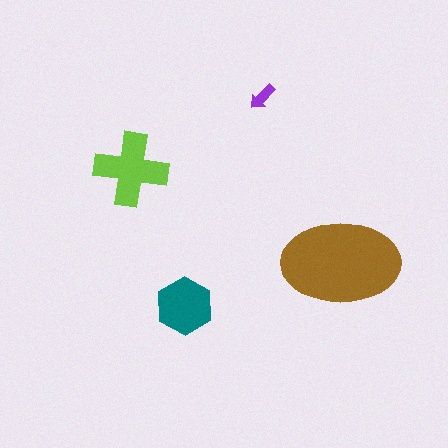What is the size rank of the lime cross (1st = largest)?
2nd.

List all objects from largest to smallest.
The brown ellipse, the lime cross, the teal hexagon, the purple arrow.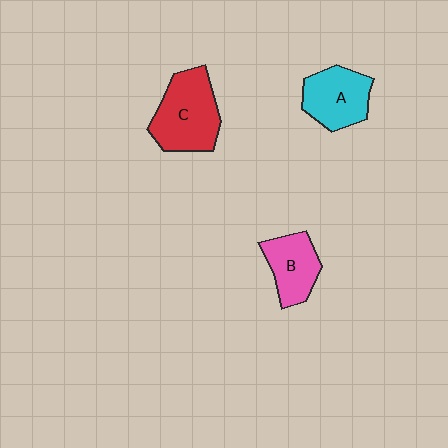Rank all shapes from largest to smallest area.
From largest to smallest: C (red), A (cyan), B (pink).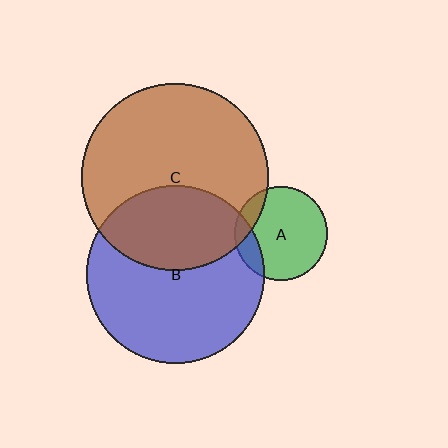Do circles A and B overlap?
Yes.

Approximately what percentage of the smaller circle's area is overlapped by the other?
Approximately 15%.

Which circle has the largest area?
Circle C (brown).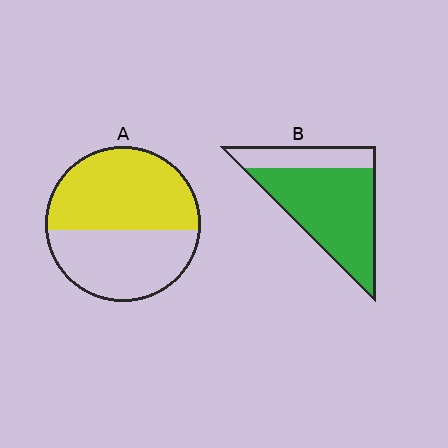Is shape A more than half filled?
Yes.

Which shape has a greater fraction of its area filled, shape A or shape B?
Shape B.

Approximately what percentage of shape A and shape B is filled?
A is approximately 55% and B is approximately 75%.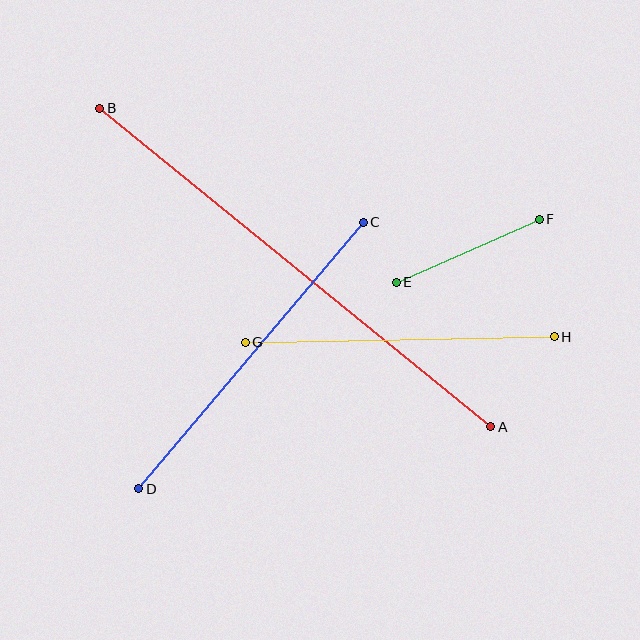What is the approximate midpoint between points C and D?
The midpoint is at approximately (251, 356) pixels.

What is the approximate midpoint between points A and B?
The midpoint is at approximately (295, 267) pixels.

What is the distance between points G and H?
The distance is approximately 309 pixels.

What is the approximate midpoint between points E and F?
The midpoint is at approximately (468, 251) pixels.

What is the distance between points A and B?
The distance is approximately 504 pixels.